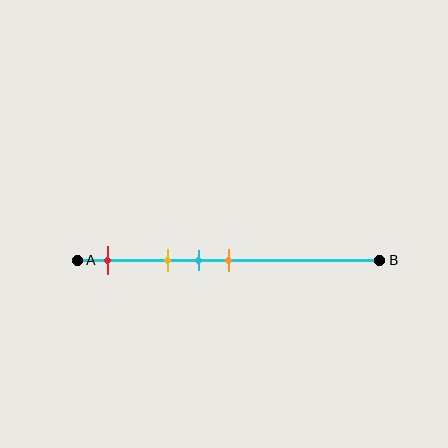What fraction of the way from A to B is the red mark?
The red mark is approximately 10% (0.1) of the way from A to B.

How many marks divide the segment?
There are 4 marks dividing the segment.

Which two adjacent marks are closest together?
The cyan and orange marks are the closest adjacent pair.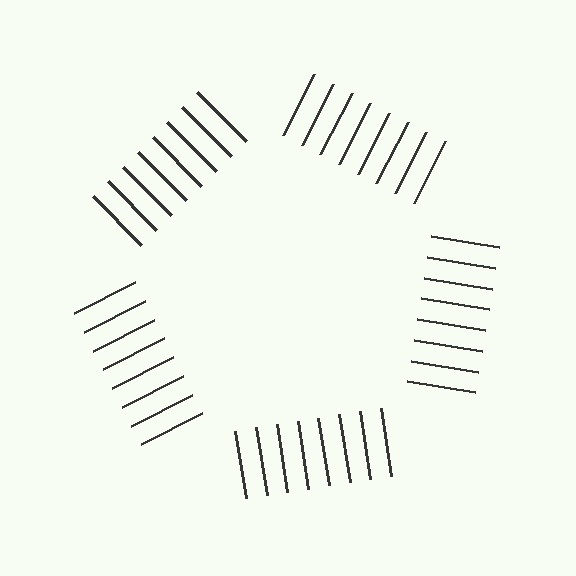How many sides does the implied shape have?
5 sides — the line-ends trace a pentagon.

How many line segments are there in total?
40 — 8 along each of the 5 edges.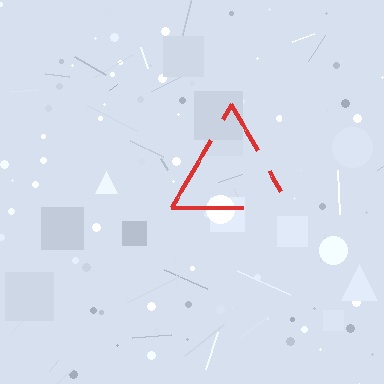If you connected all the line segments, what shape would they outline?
They would outline a triangle.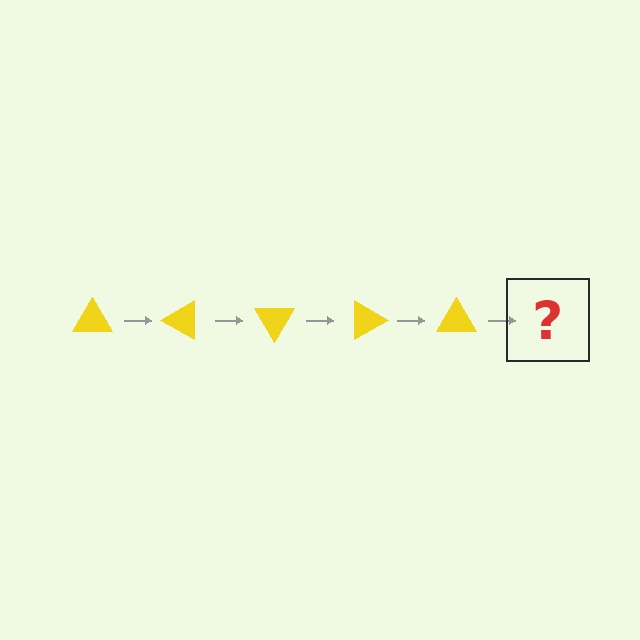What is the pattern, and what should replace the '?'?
The pattern is that the triangle rotates 30 degrees each step. The '?' should be a yellow triangle rotated 150 degrees.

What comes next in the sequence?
The next element should be a yellow triangle rotated 150 degrees.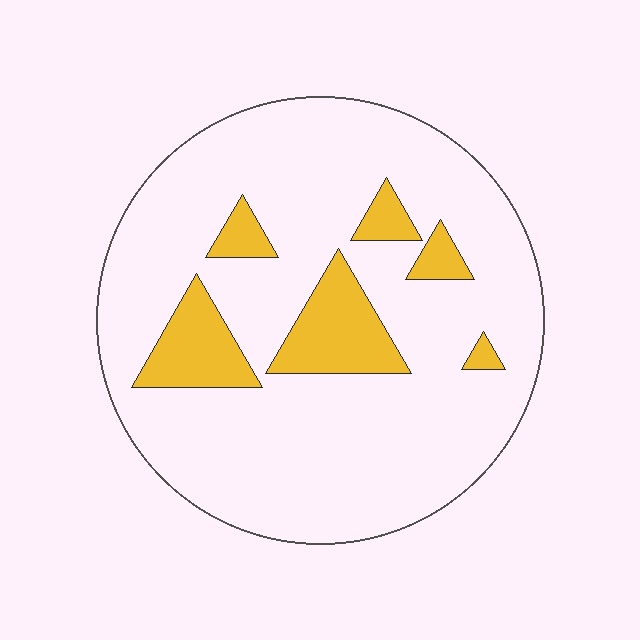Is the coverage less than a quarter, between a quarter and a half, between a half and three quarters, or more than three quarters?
Less than a quarter.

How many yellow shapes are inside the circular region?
6.